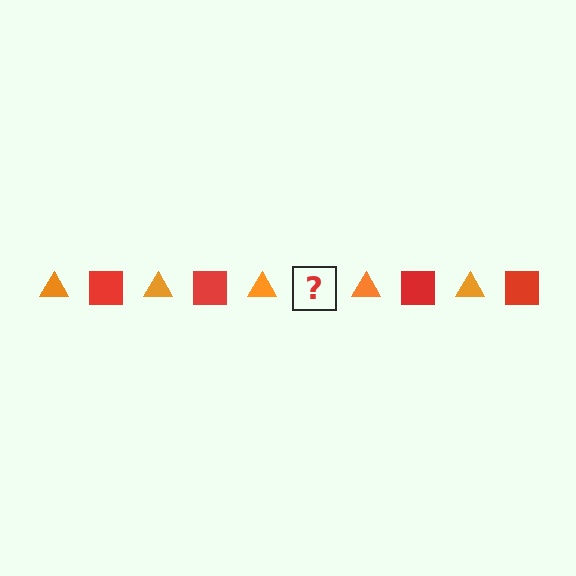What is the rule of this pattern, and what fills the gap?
The rule is that the pattern alternates between orange triangle and red square. The gap should be filled with a red square.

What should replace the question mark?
The question mark should be replaced with a red square.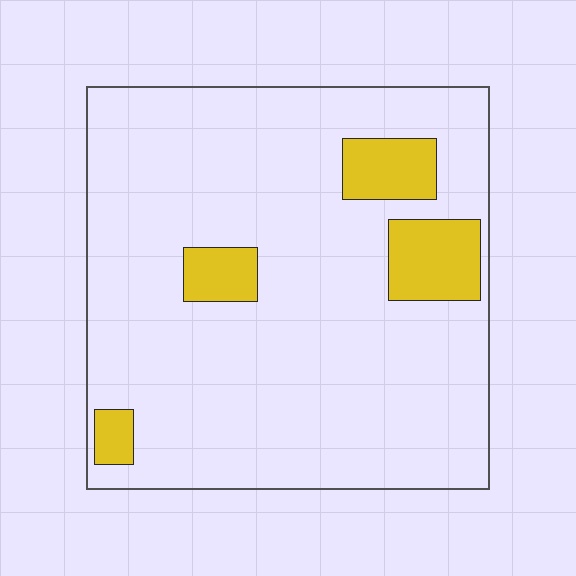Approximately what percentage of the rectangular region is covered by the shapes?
Approximately 10%.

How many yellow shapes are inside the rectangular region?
4.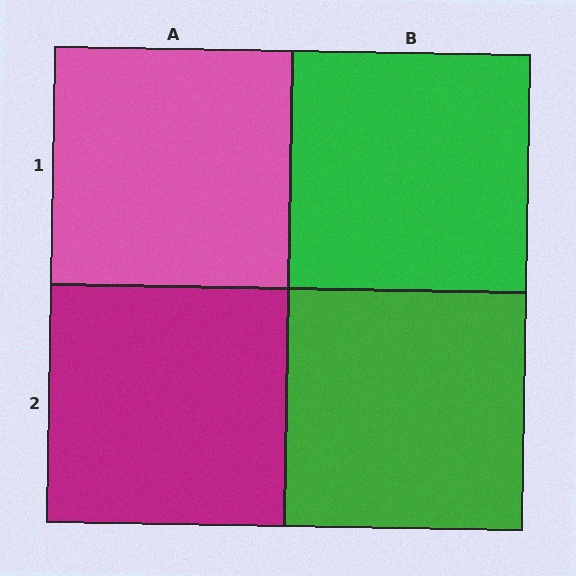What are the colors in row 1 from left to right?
Pink, green.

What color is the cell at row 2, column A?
Magenta.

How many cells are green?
2 cells are green.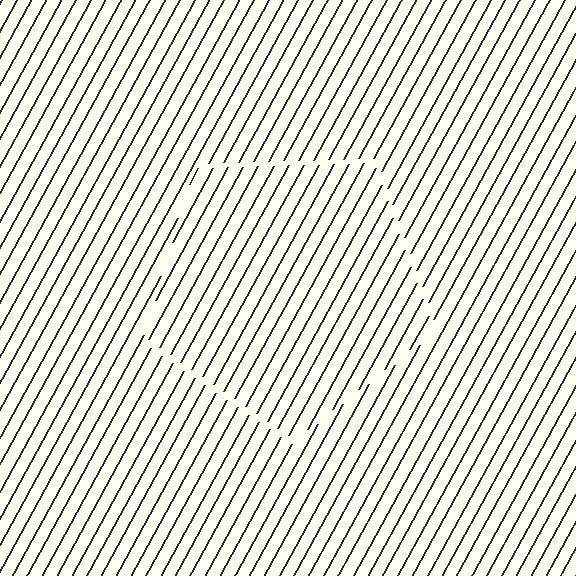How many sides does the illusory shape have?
5 sides — the line-ends trace a pentagon.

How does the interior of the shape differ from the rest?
The interior of the shape contains the same grating, shifted by half a period — the contour is defined by the phase discontinuity where line-ends from the inner and outer gratings abut.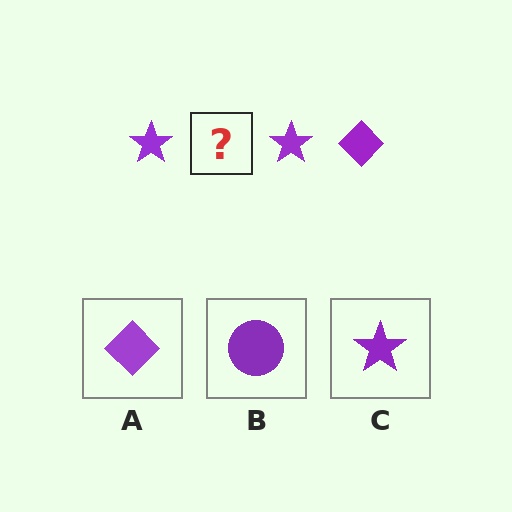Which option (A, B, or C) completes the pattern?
A.